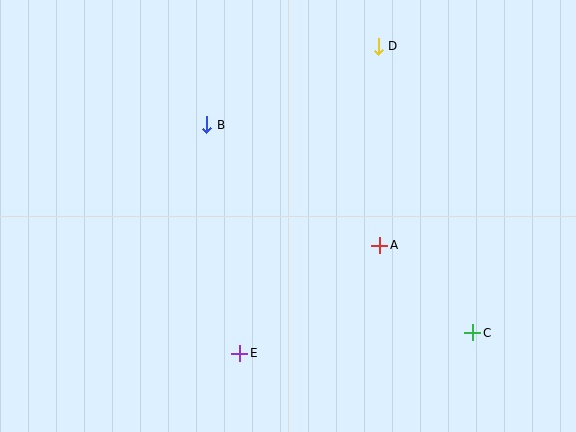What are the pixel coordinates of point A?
Point A is at (380, 245).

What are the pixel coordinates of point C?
Point C is at (472, 333).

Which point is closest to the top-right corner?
Point D is closest to the top-right corner.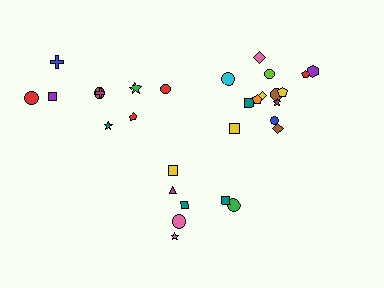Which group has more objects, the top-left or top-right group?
The top-right group.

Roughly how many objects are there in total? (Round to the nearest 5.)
Roughly 30 objects in total.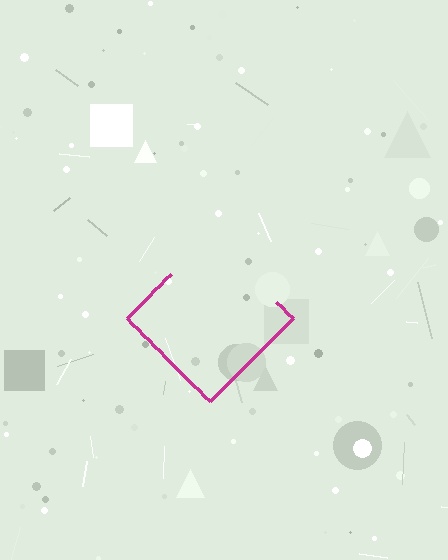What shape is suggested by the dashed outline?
The dashed outline suggests a diamond.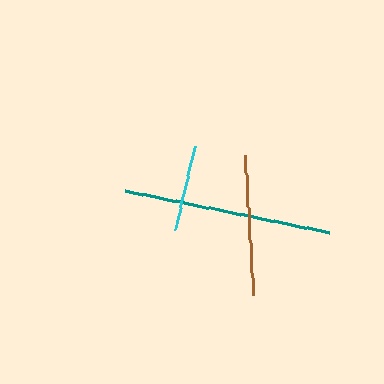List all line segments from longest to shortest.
From longest to shortest: teal, brown, cyan.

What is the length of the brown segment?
The brown segment is approximately 140 pixels long.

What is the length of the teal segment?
The teal segment is approximately 208 pixels long.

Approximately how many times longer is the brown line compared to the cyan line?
The brown line is approximately 1.6 times the length of the cyan line.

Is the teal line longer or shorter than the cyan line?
The teal line is longer than the cyan line.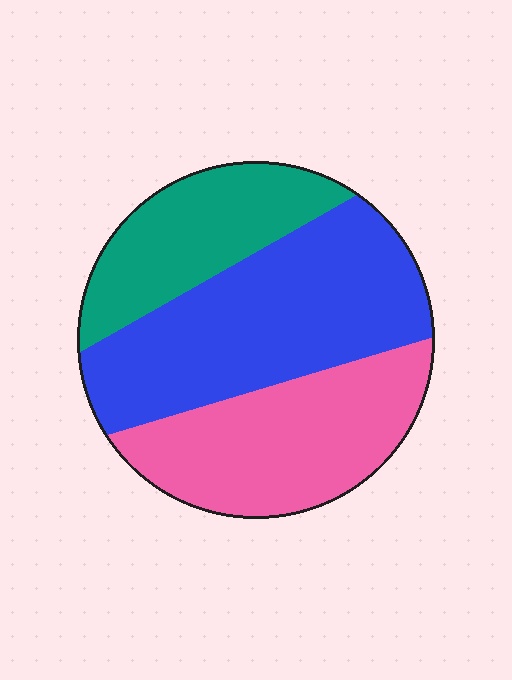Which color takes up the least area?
Teal, at roughly 25%.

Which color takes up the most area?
Blue, at roughly 45%.